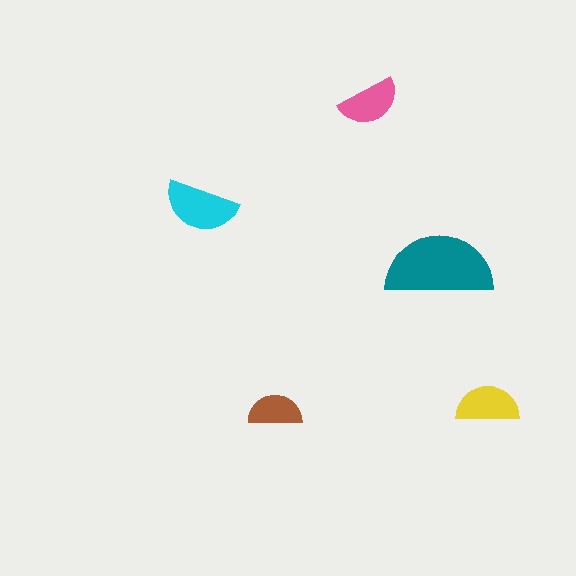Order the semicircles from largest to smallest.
the teal one, the cyan one, the yellow one, the pink one, the brown one.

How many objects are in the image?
There are 5 objects in the image.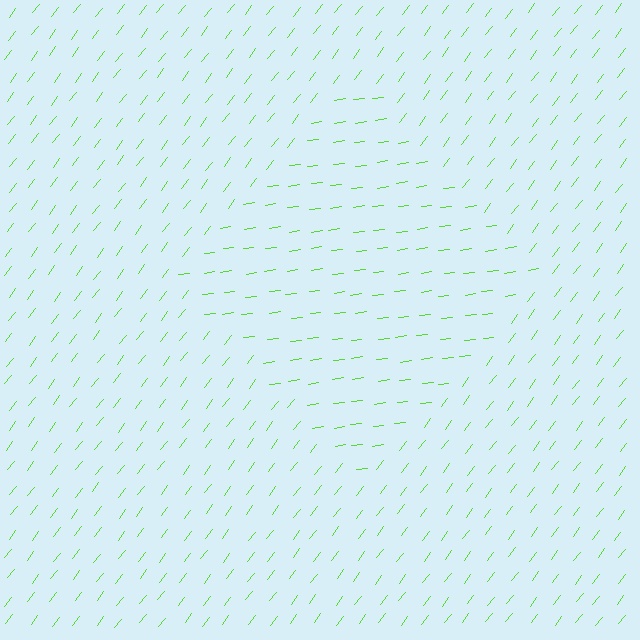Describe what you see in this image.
The image is filled with small lime line segments. A diamond region in the image has lines oriented differently from the surrounding lines, creating a visible texture boundary.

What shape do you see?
I see a diamond.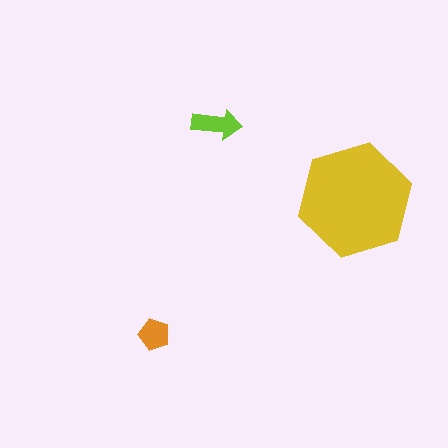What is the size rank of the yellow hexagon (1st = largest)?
1st.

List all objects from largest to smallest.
The yellow hexagon, the lime arrow, the orange pentagon.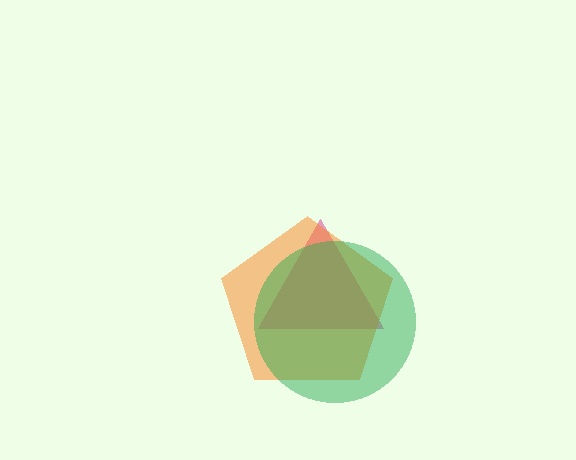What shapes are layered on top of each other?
The layered shapes are: a magenta triangle, an orange pentagon, a green circle.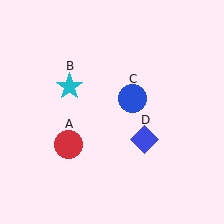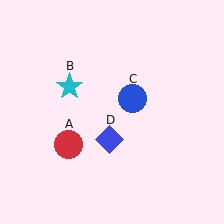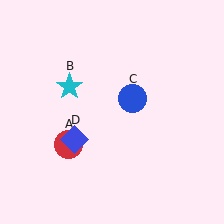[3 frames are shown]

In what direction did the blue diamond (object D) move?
The blue diamond (object D) moved left.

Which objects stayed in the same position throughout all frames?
Red circle (object A) and cyan star (object B) and blue circle (object C) remained stationary.